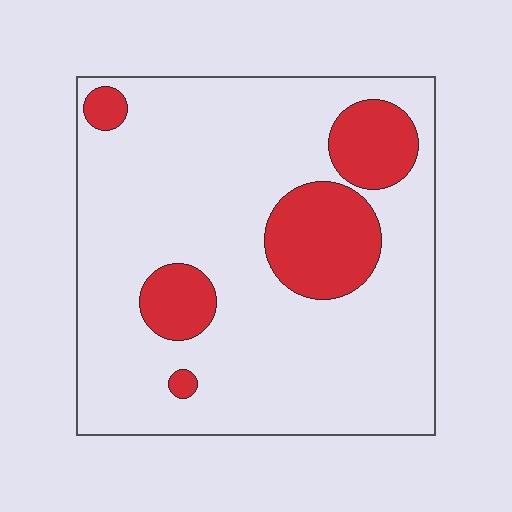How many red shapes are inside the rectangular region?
5.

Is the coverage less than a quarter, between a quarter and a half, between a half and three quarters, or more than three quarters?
Less than a quarter.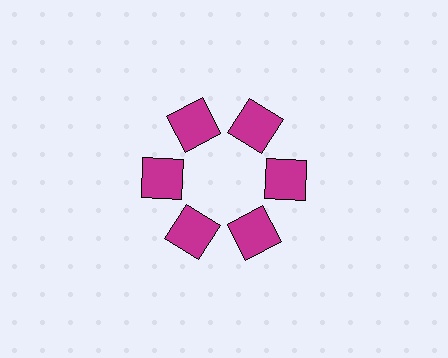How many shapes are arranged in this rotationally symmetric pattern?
There are 6 shapes, arranged in 6 groups of 1.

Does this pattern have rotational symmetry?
Yes, this pattern has 6-fold rotational symmetry. It looks the same after rotating 60 degrees around the center.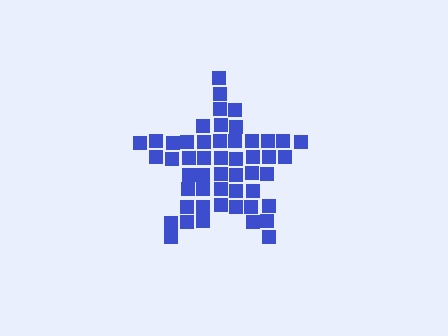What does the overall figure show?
The overall figure shows a star.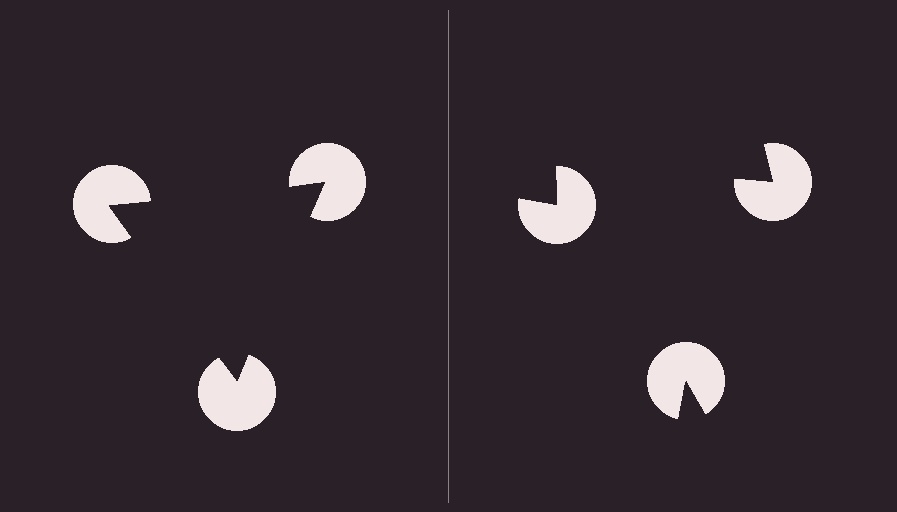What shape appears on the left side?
An illusory triangle.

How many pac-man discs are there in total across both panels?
6 — 3 on each side.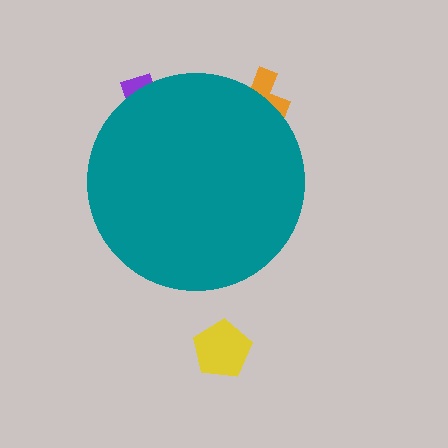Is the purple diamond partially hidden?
Yes, the purple diamond is partially hidden behind the teal circle.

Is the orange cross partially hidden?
Yes, the orange cross is partially hidden behind the teal circle.